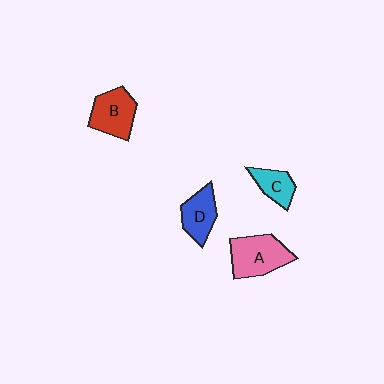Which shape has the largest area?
Shape A (pink).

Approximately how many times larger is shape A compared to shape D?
Approximately 1.4 times.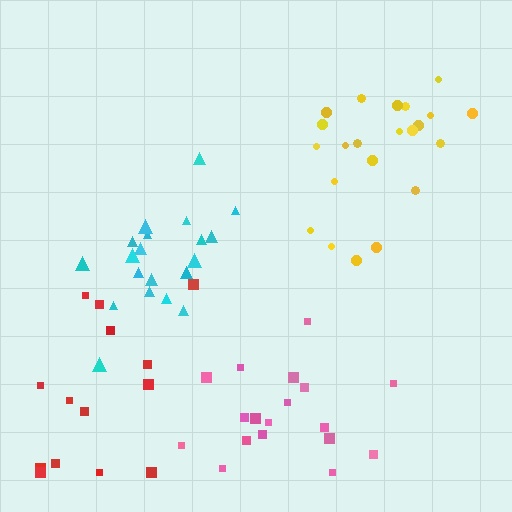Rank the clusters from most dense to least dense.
cyan, yellow, pink, red.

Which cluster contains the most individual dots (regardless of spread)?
Yellow (22).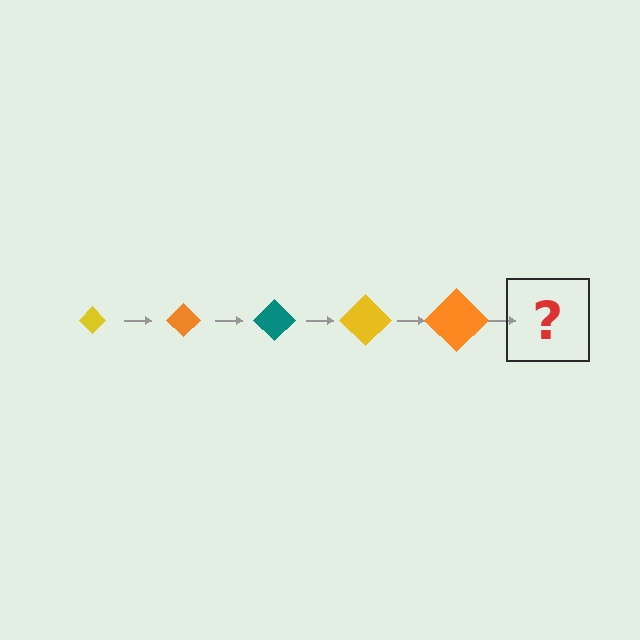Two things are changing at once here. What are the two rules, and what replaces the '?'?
The two rules are that the diamond grows larger each step and the color cycles through yellow, orange, and teal. The '?' should be a teal diamond, larger than the previous one.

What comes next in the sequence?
The next element should be a teal diamond, larger than the previous one.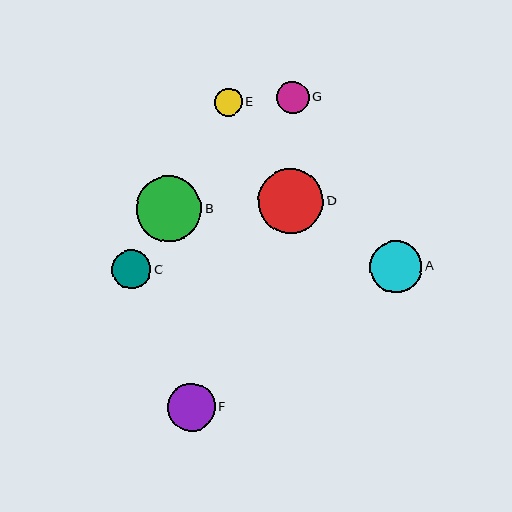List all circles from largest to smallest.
From largest to smallest: B, D, A, F, C, G, E.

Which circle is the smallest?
Circle E is the smallest with a size of approximately 28 pixels.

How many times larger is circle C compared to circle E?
Circle C is approximately 1.4 times the size of circle E.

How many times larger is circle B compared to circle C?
Circle B is approximately 1.7 times the size of circle C.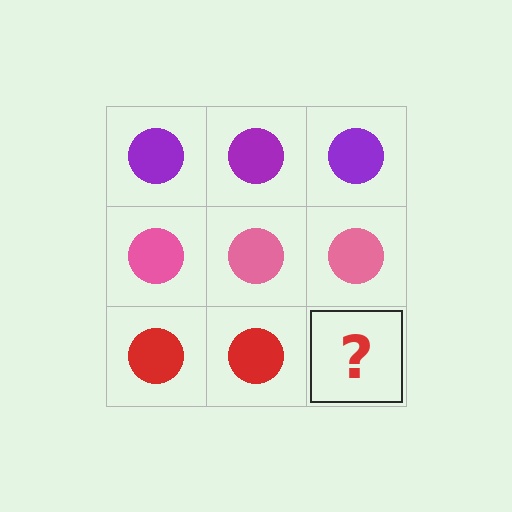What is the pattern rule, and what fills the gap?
The rule is that each row has a consistent color. The gap should be filled with a red circle.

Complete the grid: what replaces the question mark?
The question mark should be replaced with a red circle.